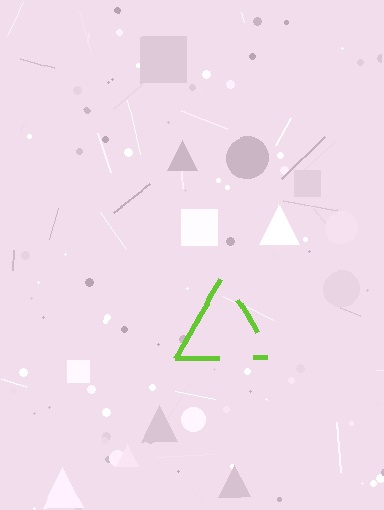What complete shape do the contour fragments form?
The contour fragments form a triangle.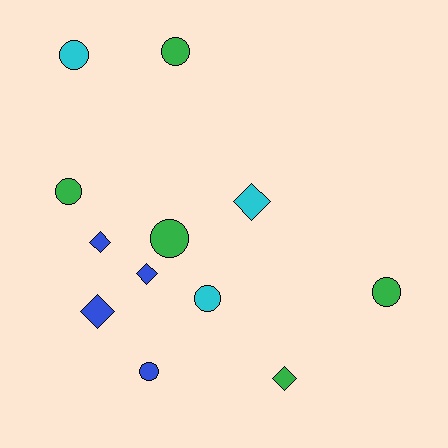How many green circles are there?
There are 4 green circles.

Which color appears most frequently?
Green, with 5 objects.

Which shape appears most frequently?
Circle, with 7 objects.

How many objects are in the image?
There are 12 objects.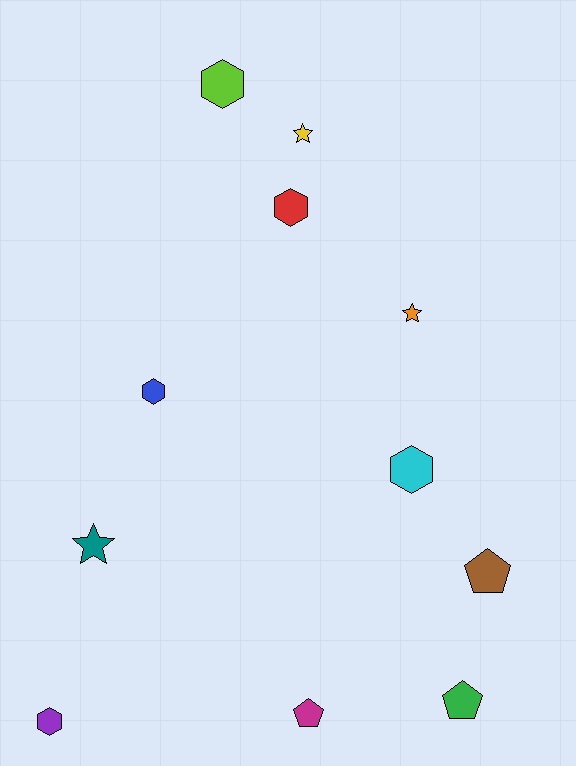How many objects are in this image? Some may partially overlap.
There are 11 objects.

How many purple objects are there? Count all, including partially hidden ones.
There is 1 purple object.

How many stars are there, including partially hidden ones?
There are 3 stars.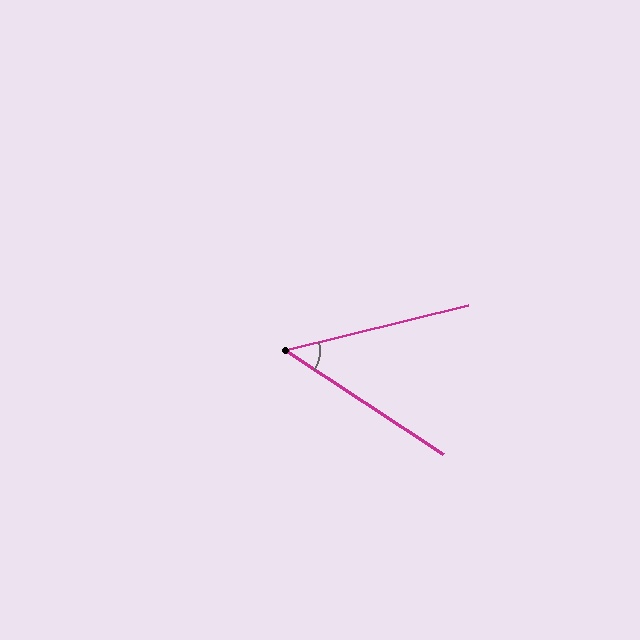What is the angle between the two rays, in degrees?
Approximately 47 degrees.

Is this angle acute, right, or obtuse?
It is acute.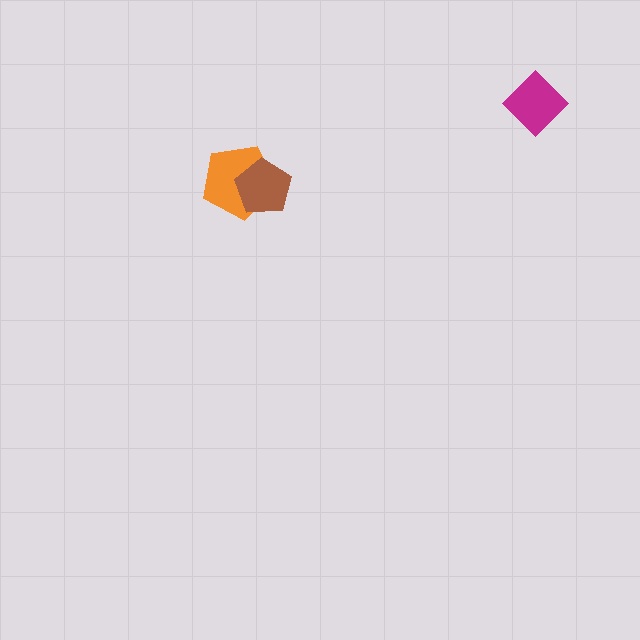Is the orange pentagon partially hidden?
Yes, it is partially covered by another shape.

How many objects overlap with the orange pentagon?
1 object overlaps with the orange pentagon.